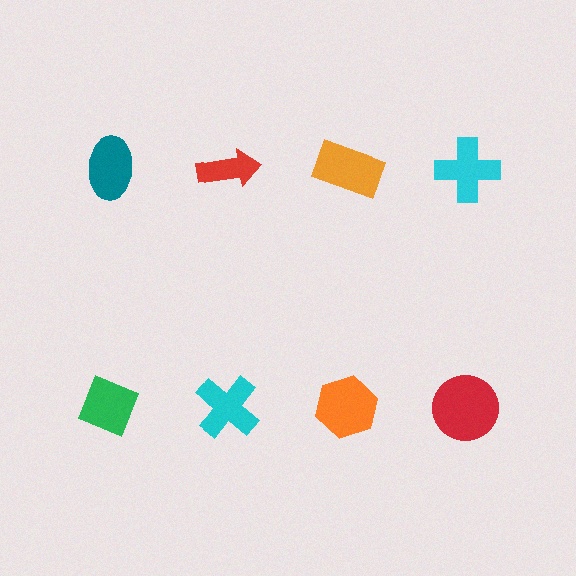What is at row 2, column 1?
A green diamond.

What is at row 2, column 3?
An orange hexagon.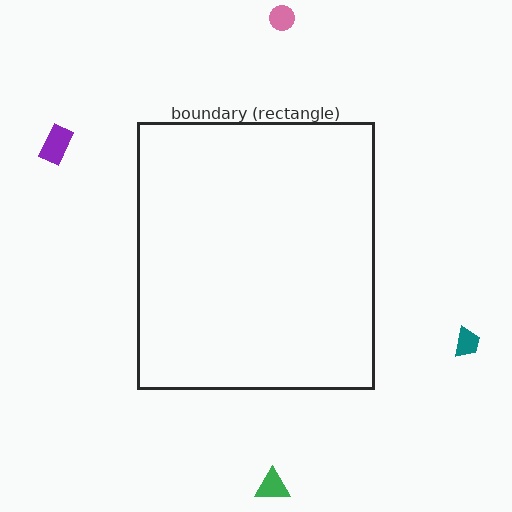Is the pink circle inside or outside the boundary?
Outside.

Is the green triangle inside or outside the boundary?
Outside.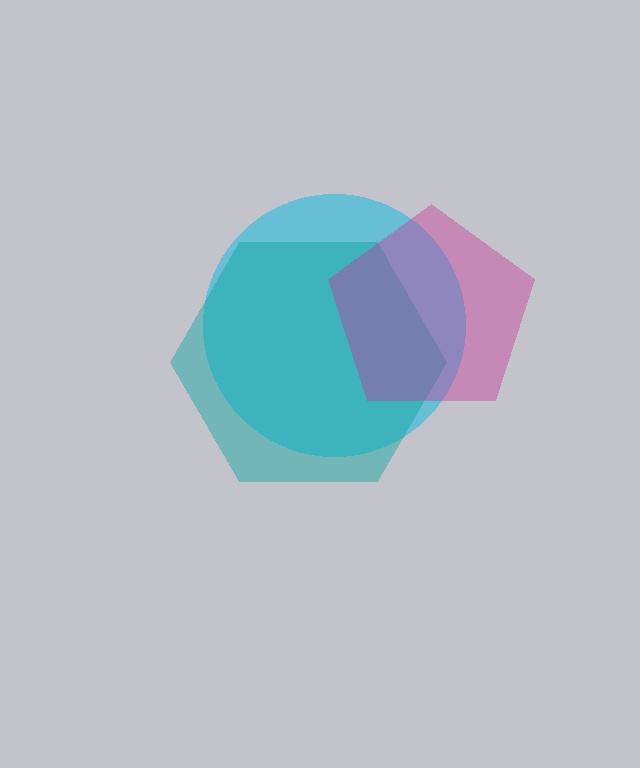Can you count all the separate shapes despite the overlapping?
Yes, there are 3 separate shapes.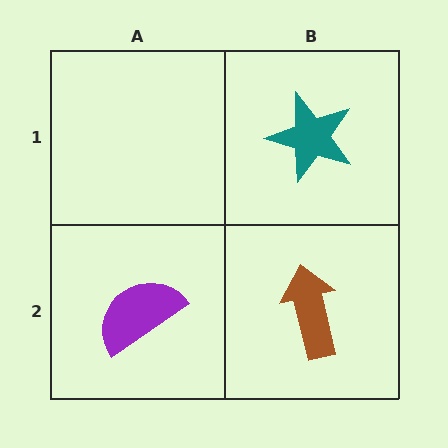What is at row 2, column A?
A purple semicircle.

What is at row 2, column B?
A brown arrow.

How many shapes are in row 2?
2 shapes.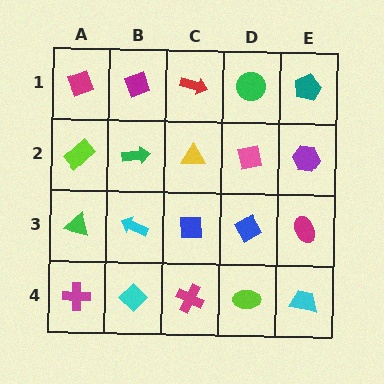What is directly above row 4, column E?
A magenta ellipse.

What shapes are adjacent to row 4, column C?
A blue square (row 3, column C), a cyan diamond (row 4, column B), a lime ellipse (row 4, column D).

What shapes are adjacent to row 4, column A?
A green triangle (row 3, column A), a cyan diamond (row 4, column B).